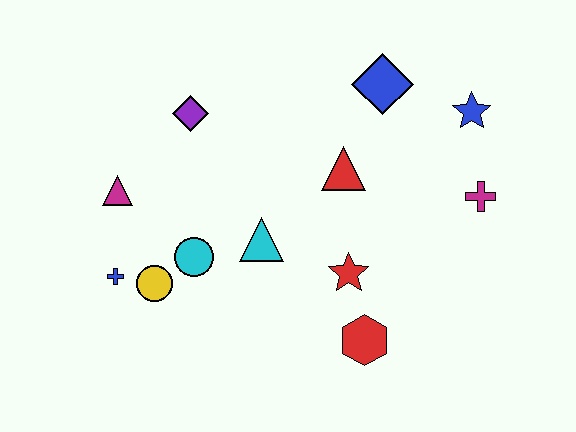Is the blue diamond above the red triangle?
Yes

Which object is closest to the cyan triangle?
The cyan circle is closest to the cyan triangle.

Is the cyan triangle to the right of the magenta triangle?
Yes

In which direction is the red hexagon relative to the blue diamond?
The red hexagon is below the blue diamond.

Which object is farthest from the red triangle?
The blue cross is farthest from the red triangle.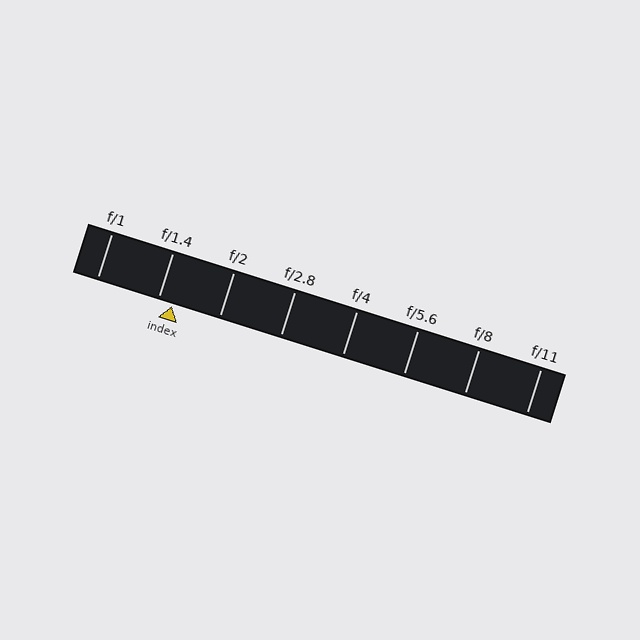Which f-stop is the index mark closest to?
The index mark is closest to f/1.4.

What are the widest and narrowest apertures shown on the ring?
The widest aperture shown is f/1 and the narrowest is f/11.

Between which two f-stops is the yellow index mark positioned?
The index mark is between f/1.4 and f/2.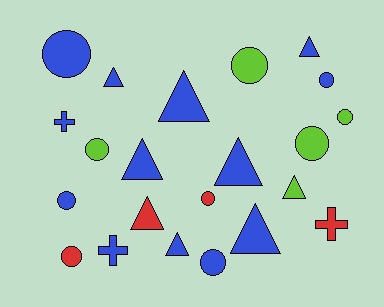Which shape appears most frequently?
Circle, with 10 objects.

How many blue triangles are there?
There are 7 blue triangles.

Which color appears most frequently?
Blue, with 13 objects.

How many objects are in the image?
There are 22 objects.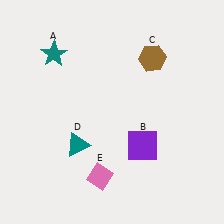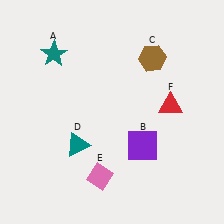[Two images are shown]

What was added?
A red triangle (F) was added in Image 2.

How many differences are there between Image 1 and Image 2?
There is 1 difference between the two images.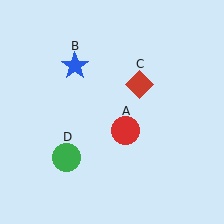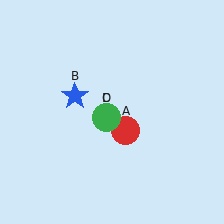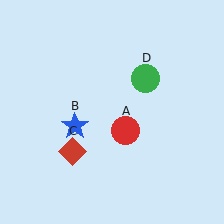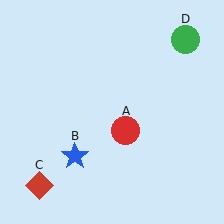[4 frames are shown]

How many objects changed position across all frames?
3 objects changed position: blue star (object B), red diamond (object C), green circle (object D).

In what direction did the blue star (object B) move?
The blue star (object B) moved down.